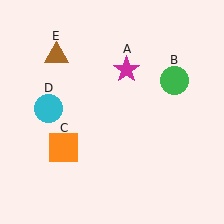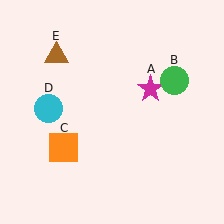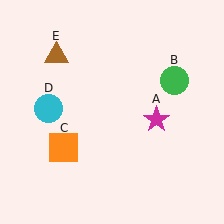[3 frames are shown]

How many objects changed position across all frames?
1 object changed position: magenta star (object A).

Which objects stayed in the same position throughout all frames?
Green circle (object B) and orange square (object C) and cyan circle (object D) and brown triangle (object E) remained stationary.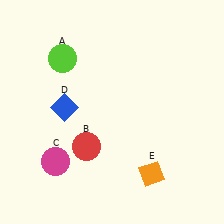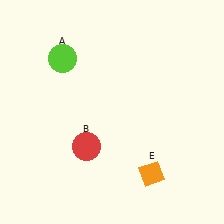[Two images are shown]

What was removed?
The blue diamond (D), the magenta circle (C) were removed in Image 2.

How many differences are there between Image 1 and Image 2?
There are 2 differences between the two images.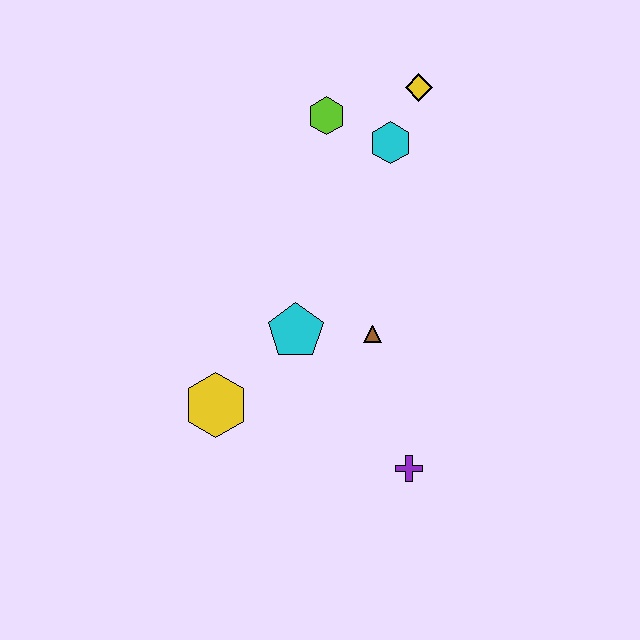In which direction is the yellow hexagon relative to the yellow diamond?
The yellow hexagon is below the yellow diamond.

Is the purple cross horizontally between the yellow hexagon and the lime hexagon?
No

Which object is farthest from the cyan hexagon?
The purple cross is farthest from the cyan hexagon.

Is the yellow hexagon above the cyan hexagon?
No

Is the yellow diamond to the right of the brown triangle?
Yes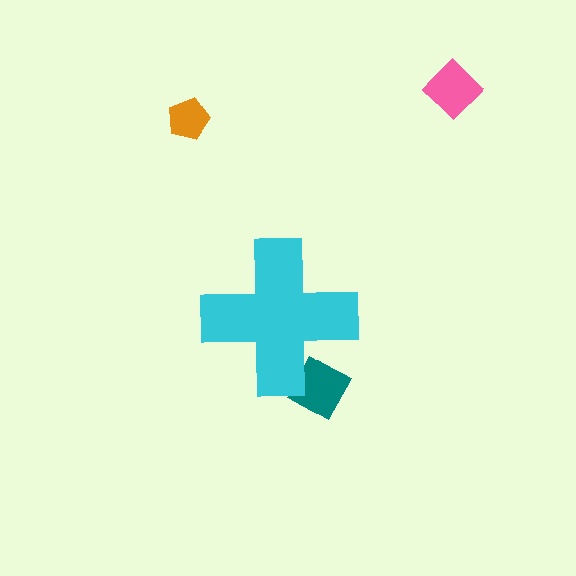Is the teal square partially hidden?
Yes, the teal square is partially hidden behind the cyan cross.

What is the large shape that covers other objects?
A cyan cross.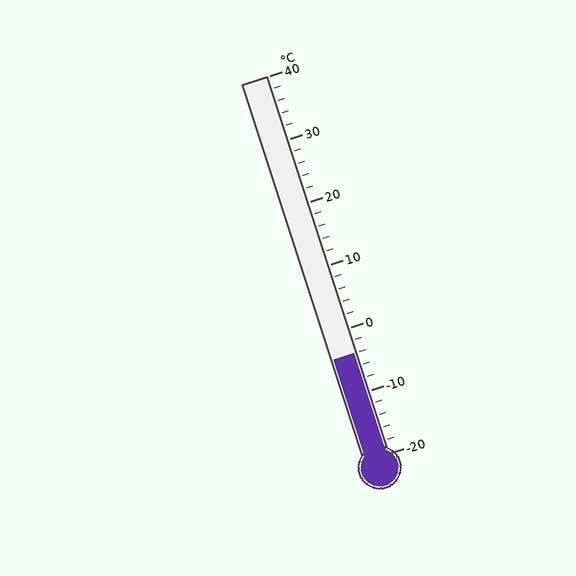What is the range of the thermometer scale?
The thermometer scale ranges from -20°C to 40°C.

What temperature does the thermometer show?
The thermometer shows approximately -4°C.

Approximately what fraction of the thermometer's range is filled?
The thermometer is filled to approximately 25% of its range.